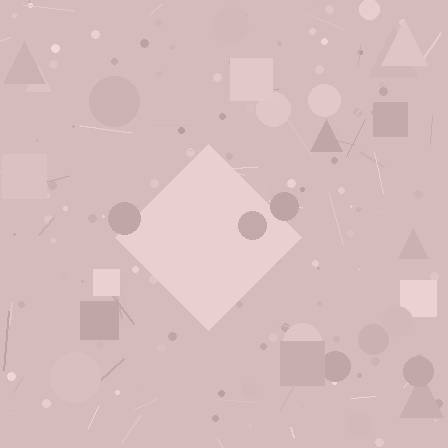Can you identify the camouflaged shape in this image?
The camouflaged shape is a diamond.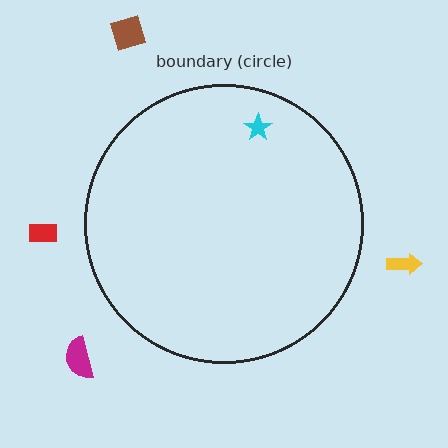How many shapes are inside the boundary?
1 inside, 4 outside.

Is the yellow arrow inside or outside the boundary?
Outside.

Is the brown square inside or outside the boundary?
Outside.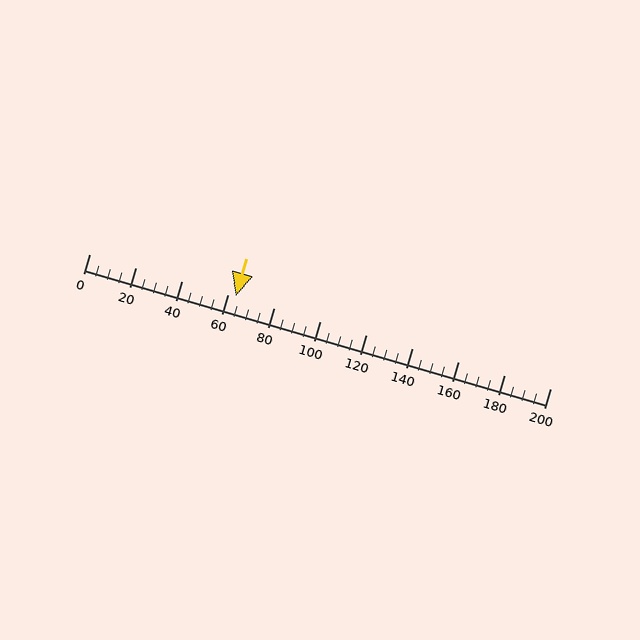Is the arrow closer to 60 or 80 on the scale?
The arrow is closer to 60.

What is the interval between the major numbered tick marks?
The major tick marks are spaced 20 units apart.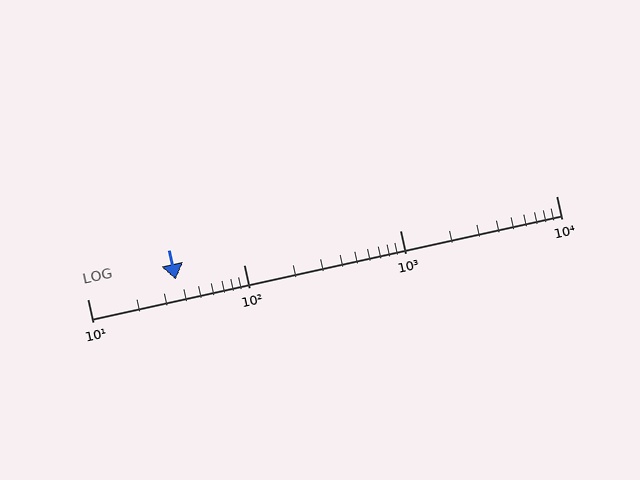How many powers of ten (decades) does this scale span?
The scale spans 3 decades, from 10 to 10000.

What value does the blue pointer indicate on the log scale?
The pointer indicates approximately 37.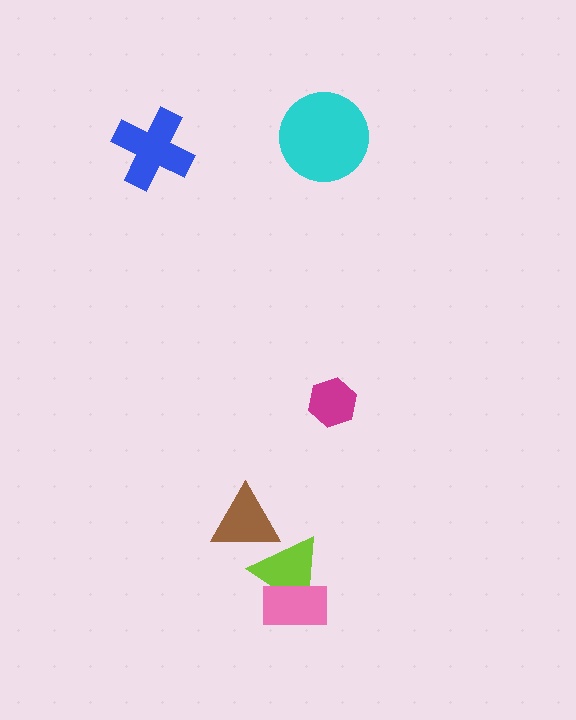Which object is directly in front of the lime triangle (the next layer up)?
The pink rectangle is directly in front of the lime triangle.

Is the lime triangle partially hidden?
Yes, it is partially covered by another shape.